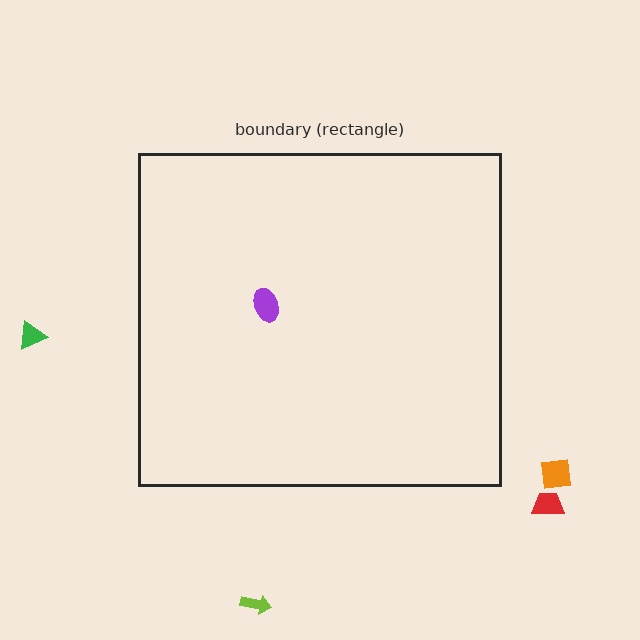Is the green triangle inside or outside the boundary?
Outside.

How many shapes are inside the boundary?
1 inside, 4 outside.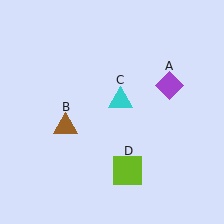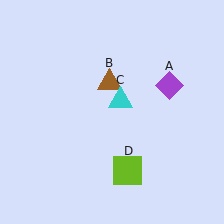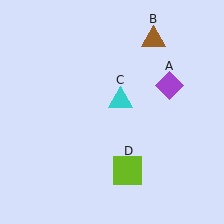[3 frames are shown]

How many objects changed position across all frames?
1 object changed position: brown triangle (object B).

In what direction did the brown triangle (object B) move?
The brown triangle (object B) moved up and to the right.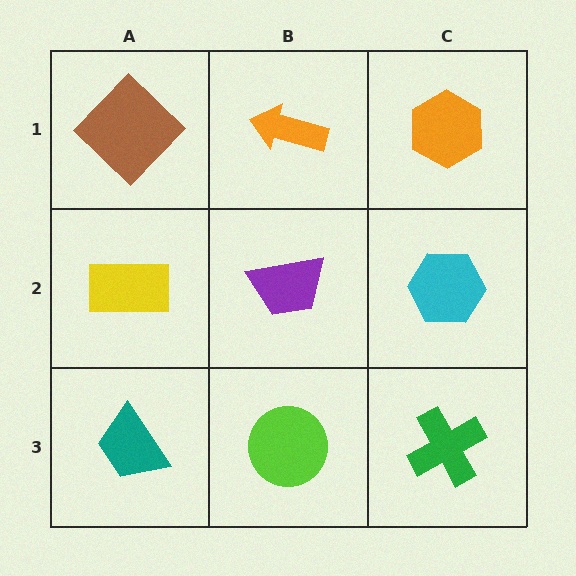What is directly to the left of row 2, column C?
A purple trapezoid.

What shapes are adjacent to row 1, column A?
A yellow rectangle (row 2, column A), an orange arrow (row 1, column B).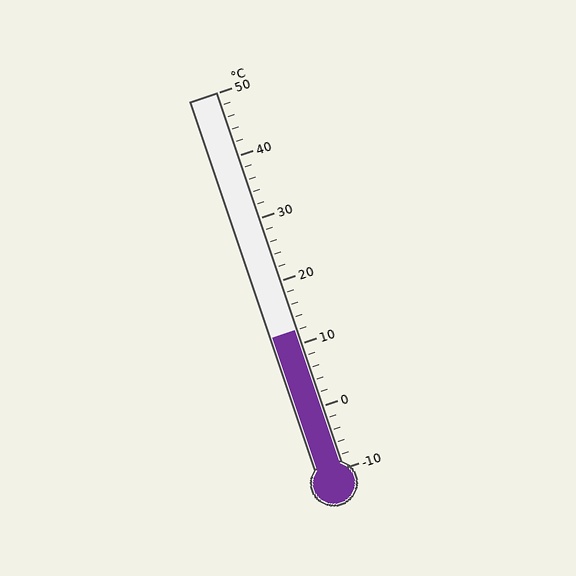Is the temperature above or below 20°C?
The temperature is below 20°C.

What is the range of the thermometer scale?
The thermometer scale ranges from -10°C to 50°C.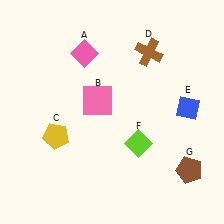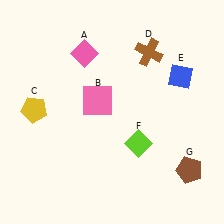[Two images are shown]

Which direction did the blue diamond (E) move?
The blue diamond (E) moved up.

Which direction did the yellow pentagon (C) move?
The yellow pentagon (C) moved up.